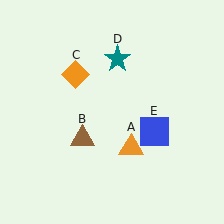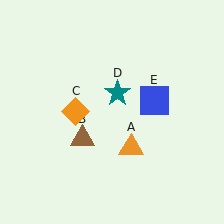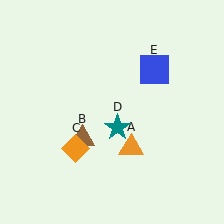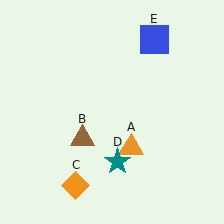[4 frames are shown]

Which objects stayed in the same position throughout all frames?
Orange triangle (object A) and brown triangle (object B) remained stationary.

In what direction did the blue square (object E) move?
The blue square (object E) moved up.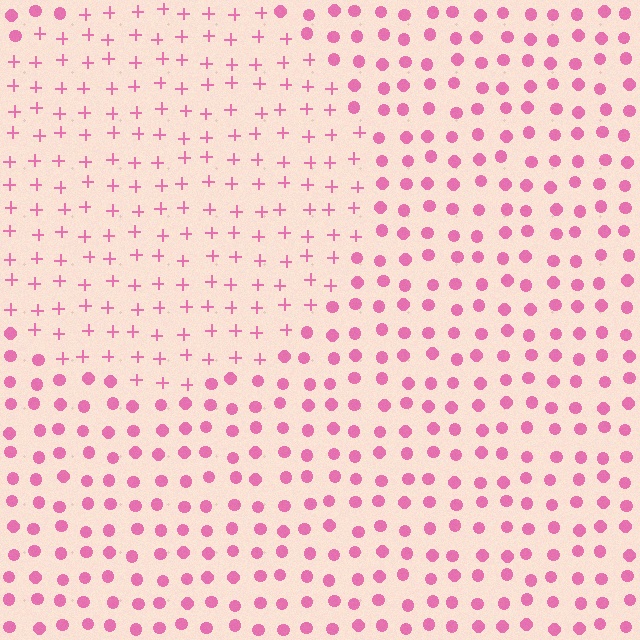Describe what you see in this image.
The image is filled with small pink elements arranged in a uniform grid. A circle-shaped region contains plus signs, while the surrounding area contains circles. The boundary is defined purely by the change in element shape.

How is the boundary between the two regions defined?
The boundary is defined by a change in element shape: plus signs inside vs. circles outside. All elements share the same color and spacing.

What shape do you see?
I see a circle.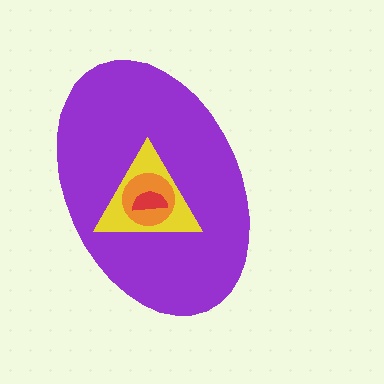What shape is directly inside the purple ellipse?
The yellow triangle.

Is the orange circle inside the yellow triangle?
Yes.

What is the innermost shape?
The red semicircle.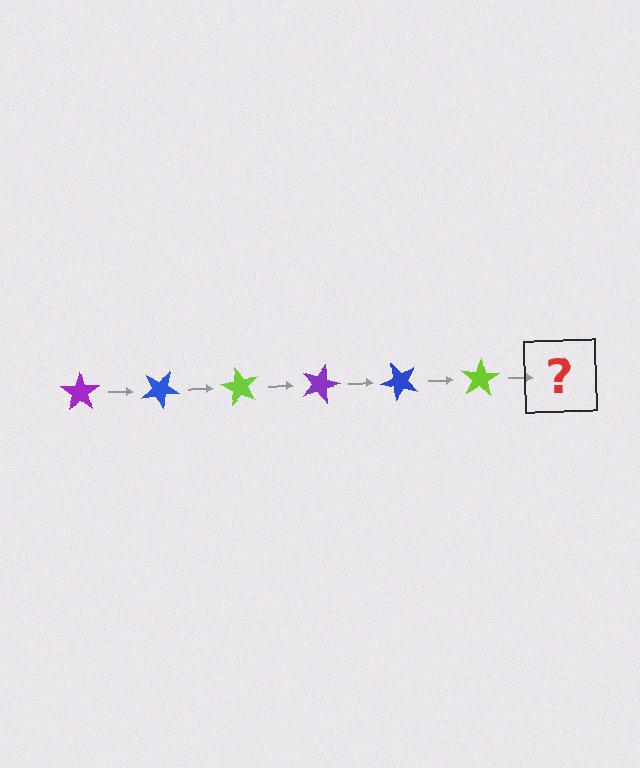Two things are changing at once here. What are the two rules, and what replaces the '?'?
The two rules are that it rotates 30 degrees each step and the color cycles through purple, blue, and lime. The '?' should be a purple star, rotated 180 degrees from the start.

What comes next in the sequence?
The next element should be a purple star, rotated 180 degrees from the start.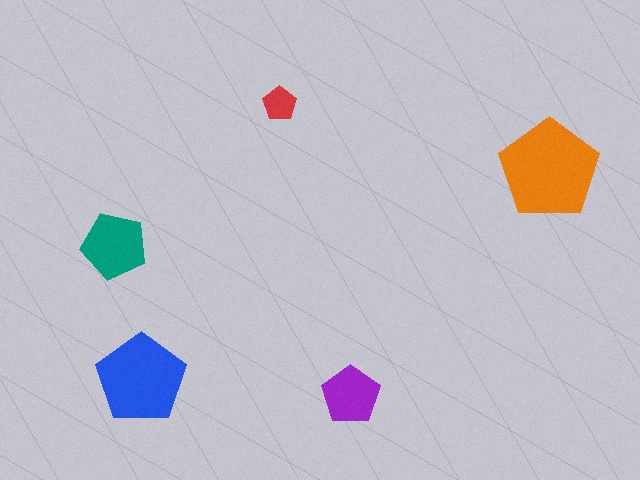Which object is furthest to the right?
The orange pentagon is rightmost.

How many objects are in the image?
There are 5 objects in the image.